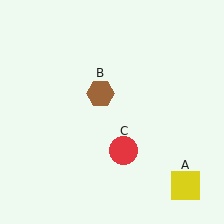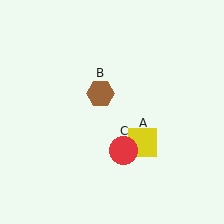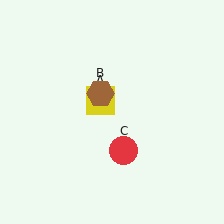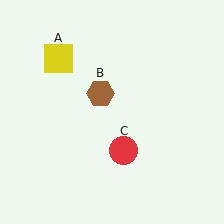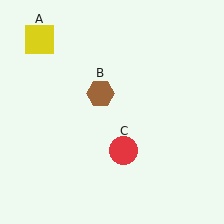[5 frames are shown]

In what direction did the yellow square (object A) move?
The yellow square (object A) moved up and to the left.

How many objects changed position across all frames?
1 object changed position: yellow square (object A).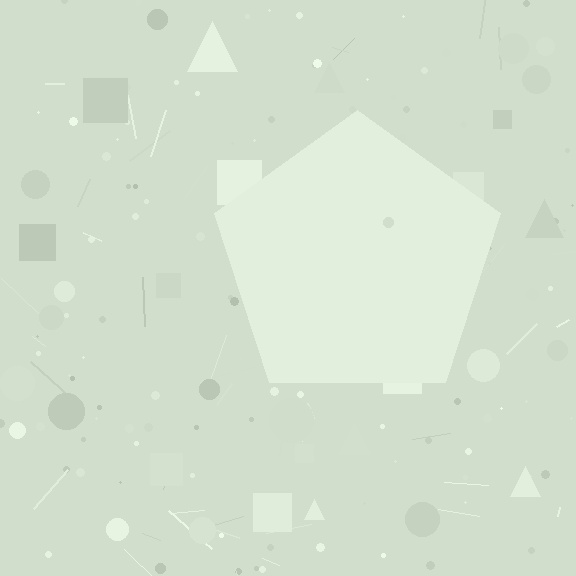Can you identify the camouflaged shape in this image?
The camouflaged shape is a pentagon.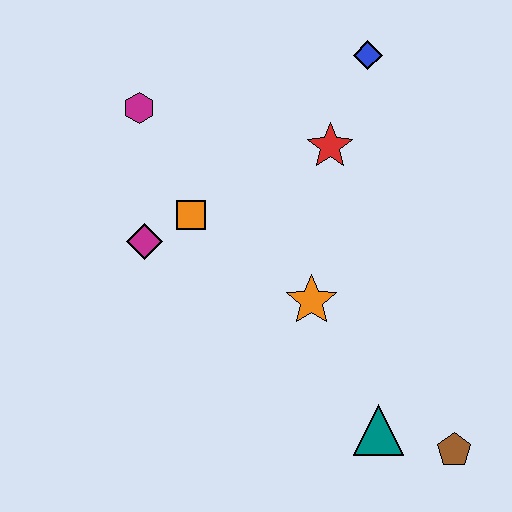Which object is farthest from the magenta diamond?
The brown pentagon is farthest from the magenta diamond.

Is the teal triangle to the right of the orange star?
Yes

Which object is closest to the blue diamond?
The red star is closest to the blue diamond.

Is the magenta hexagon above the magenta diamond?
Yes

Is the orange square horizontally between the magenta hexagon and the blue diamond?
Yes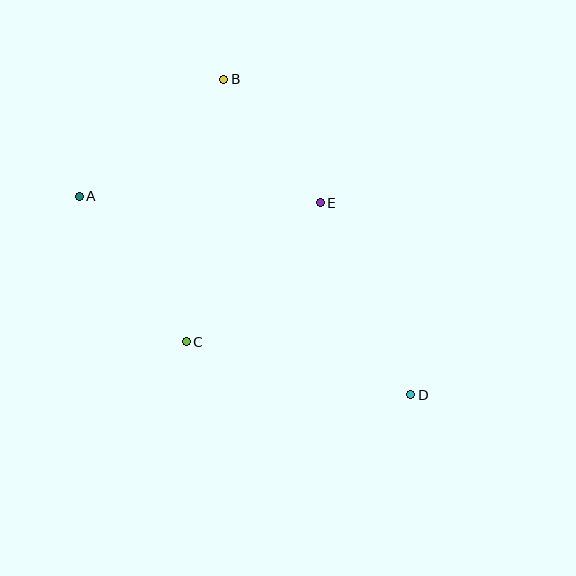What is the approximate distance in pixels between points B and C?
The distance between B and C is approximately 266 pixels.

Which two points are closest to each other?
Points B and E are closest to each other.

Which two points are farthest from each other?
Points A and D are farthest from each other.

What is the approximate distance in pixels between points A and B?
The distance between A and B is approximately 186 pixels.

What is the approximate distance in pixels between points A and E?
The distance between A and E is approximately 241 pixels.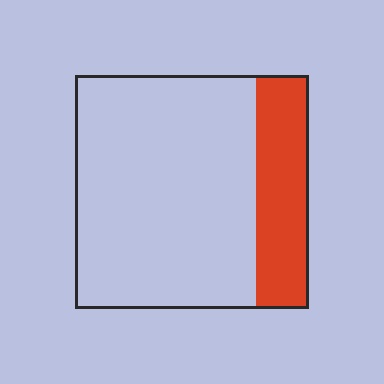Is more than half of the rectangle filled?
No.